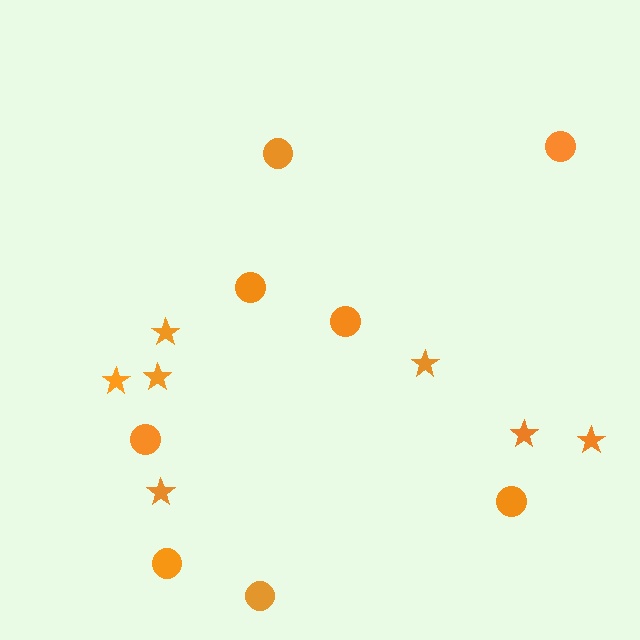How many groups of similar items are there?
There are 2 groups: one group of stars (7) and one group of circles (8).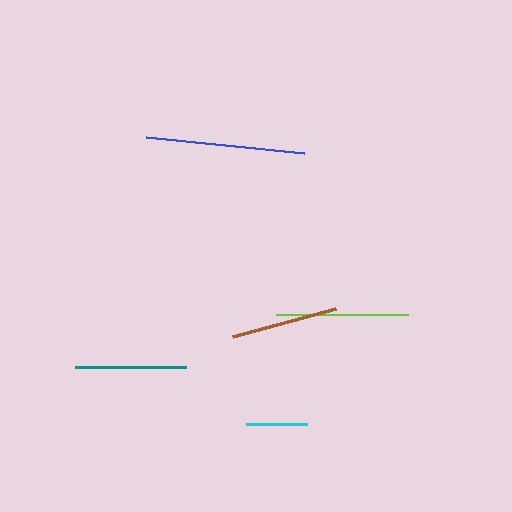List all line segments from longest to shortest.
From longest to shortest: blue, lime, teal, brown, cyan.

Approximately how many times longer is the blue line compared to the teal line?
The blue line is approximately 1.4 times the length of the teal line.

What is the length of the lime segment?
The lime segment is approximately 132 pixels long.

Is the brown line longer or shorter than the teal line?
The teal line is longer than the brown line.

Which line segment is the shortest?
The cyan line is the shortest at approximately 61 pixels.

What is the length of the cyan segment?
The cyan segment is approximately 61 pixels long.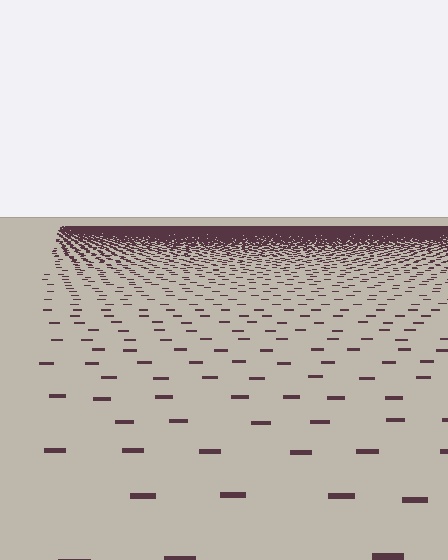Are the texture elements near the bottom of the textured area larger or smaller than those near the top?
Larger. Near the bottom, elements are closer to the viewer and appear at a bigger on-screen size.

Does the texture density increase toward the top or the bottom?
Density increases toward the top.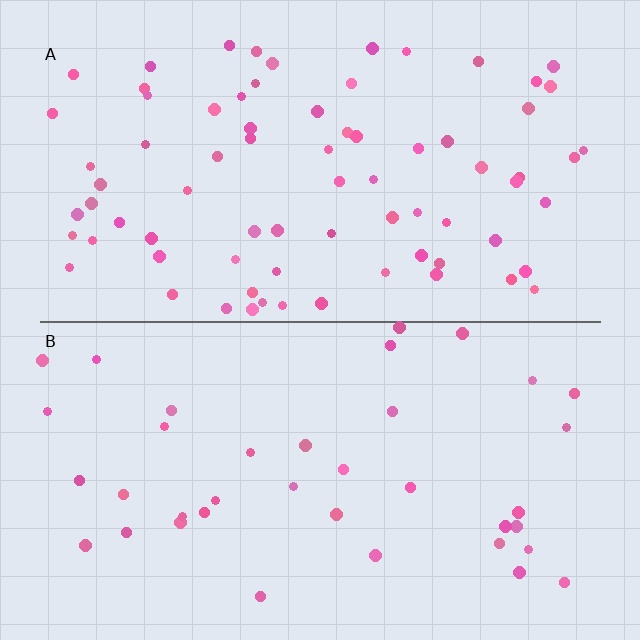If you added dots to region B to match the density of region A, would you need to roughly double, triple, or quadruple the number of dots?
Approximately double.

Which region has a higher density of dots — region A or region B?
A (the top).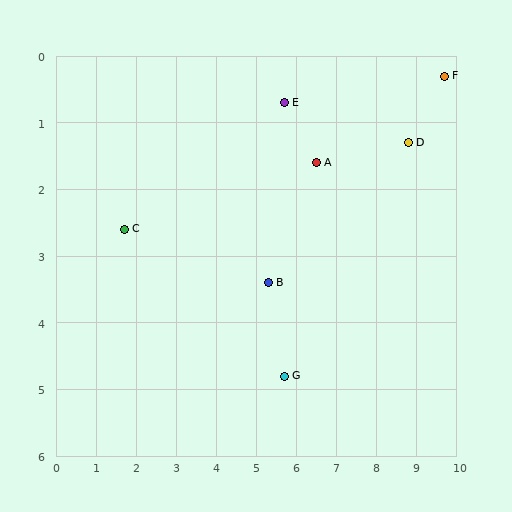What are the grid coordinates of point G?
Point G is at approximately (5.7, 4.8).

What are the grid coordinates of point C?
Point C is at approximately (1.7, 2.6).